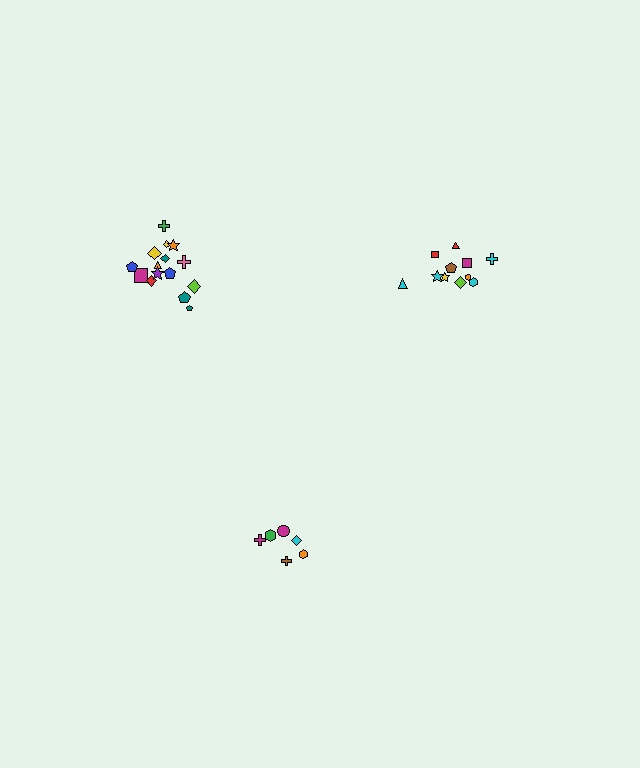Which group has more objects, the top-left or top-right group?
The top-left group.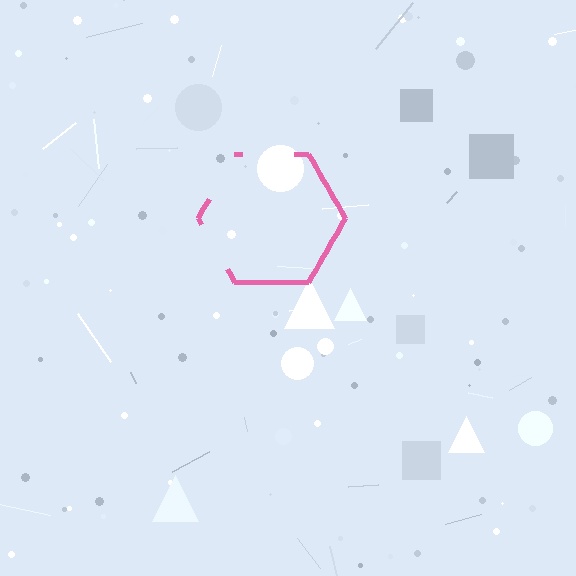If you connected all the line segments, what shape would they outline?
They would outline a hexagon.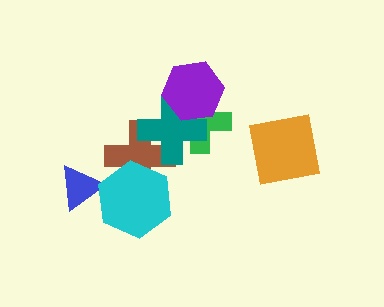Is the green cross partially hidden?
Yes, it is partially covered by another shape.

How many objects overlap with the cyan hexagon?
2 objects overlap with the cyan hexagon.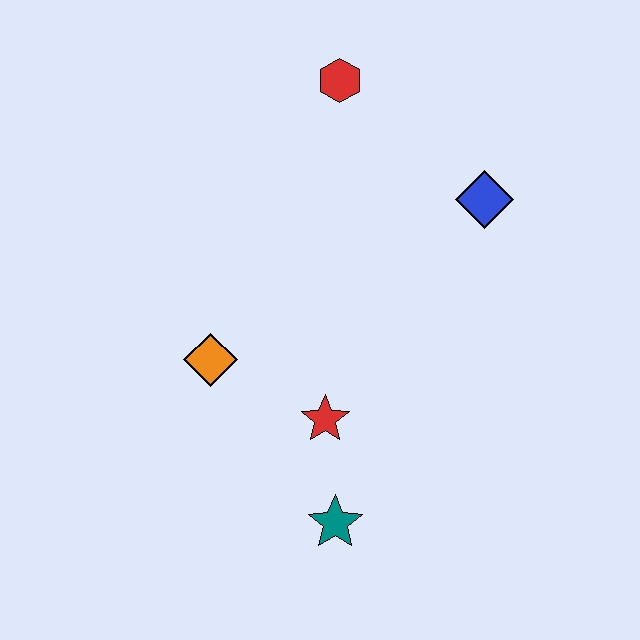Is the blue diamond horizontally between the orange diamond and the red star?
No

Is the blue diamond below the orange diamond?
No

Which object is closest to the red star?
The teal star is closest to the red star.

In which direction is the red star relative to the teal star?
The red star is above the teal star.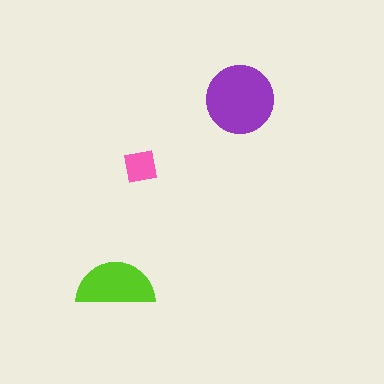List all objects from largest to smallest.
The purple circle, the lime semicircle, the pink square.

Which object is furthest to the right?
The purple circle is rightmost.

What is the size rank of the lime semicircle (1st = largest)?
2nd.